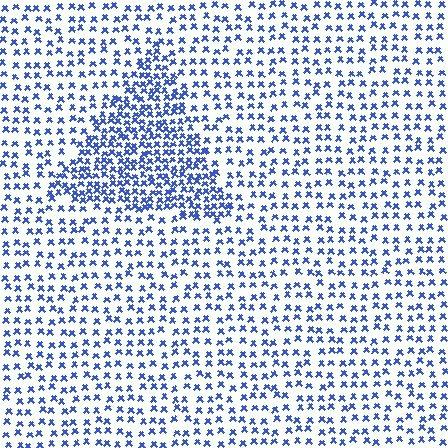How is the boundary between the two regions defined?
The boundary is defined by a change in element density (approximately 2.1x ratio). All elements are the same color, size, and shape.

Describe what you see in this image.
The image contains small blue elements arranged at two different densities. A triangle-shaped region is visible where the elements are more densely packed than the surrounding area.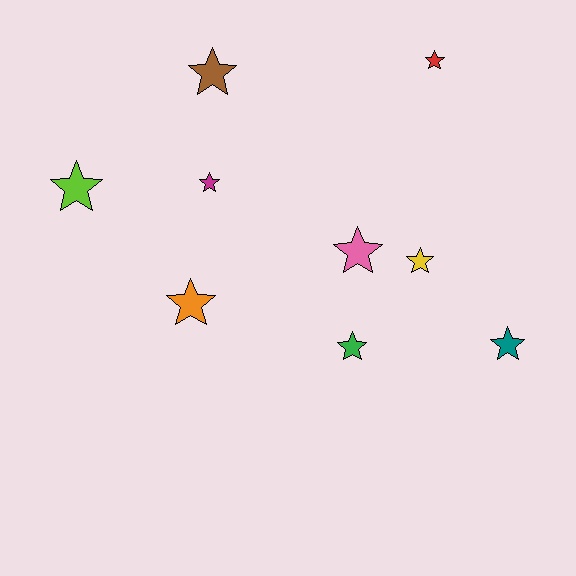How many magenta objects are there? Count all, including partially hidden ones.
There is 1 magenta object.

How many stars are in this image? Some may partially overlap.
There are 9 stars.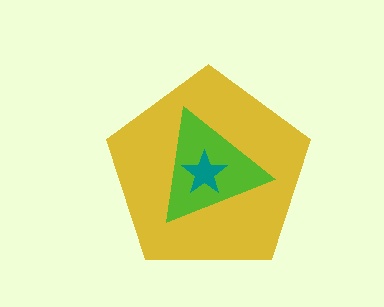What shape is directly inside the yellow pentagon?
The lime triangle.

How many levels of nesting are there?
3.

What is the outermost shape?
The yellow pentagon.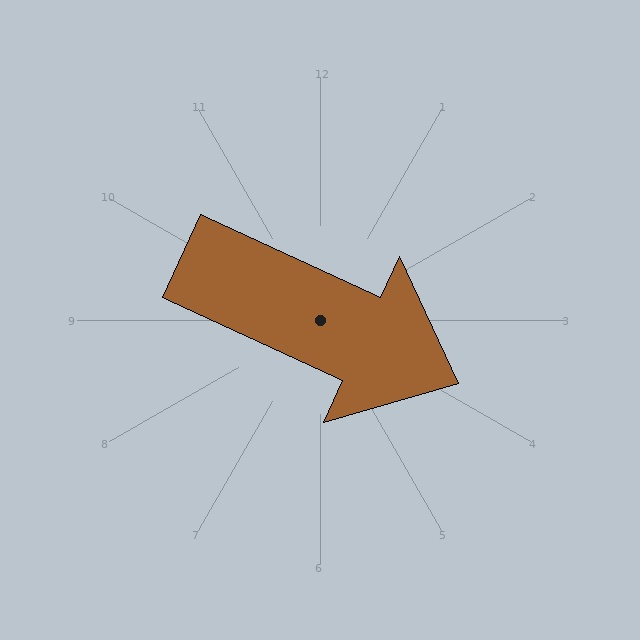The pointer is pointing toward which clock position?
Roughly 4 o'clock.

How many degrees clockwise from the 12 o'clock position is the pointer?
Approximately 115 degrees.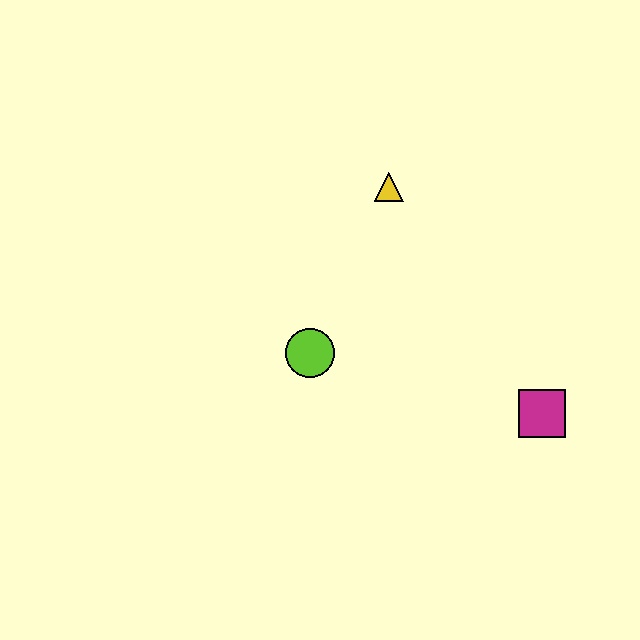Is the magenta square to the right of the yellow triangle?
Yes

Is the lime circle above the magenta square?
Yes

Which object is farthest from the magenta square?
The yellow triangle is farthest from the magenta square.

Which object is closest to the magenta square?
The lime circle is closest to the magenta square.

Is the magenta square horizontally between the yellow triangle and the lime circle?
No